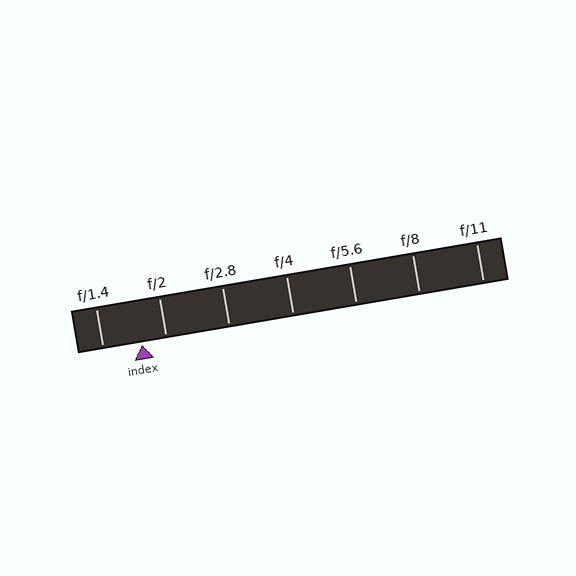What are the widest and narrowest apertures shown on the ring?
The widest aperture shown is f/1.4 and the narrowest is f/11.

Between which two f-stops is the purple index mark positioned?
The index mark is between f/1.4 and f/2.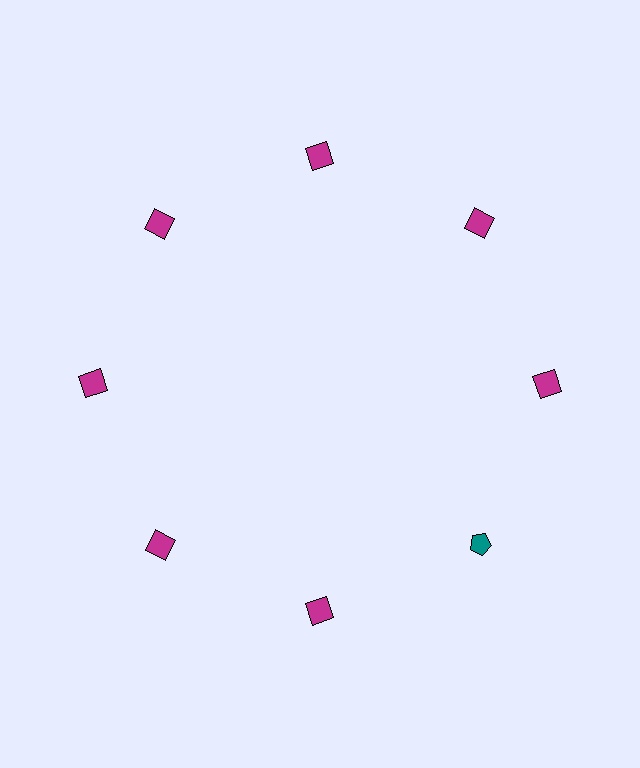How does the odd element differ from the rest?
It differs in both color (teal instead of magenta) and shape (pentagon instead of square).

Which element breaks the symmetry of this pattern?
The teal pentagon at roughly the 4 o'clock position breaks the symmetry. All other shapes are magenta squares.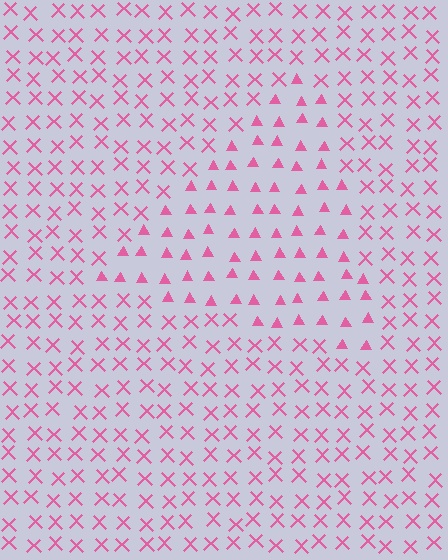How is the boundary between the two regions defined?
The boundary is defined by a change in element shape: triangles inside vs. X marks outside. All elements share the same color and spacing.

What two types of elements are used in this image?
The image uses triangles inside the triangle region and X marks outside it.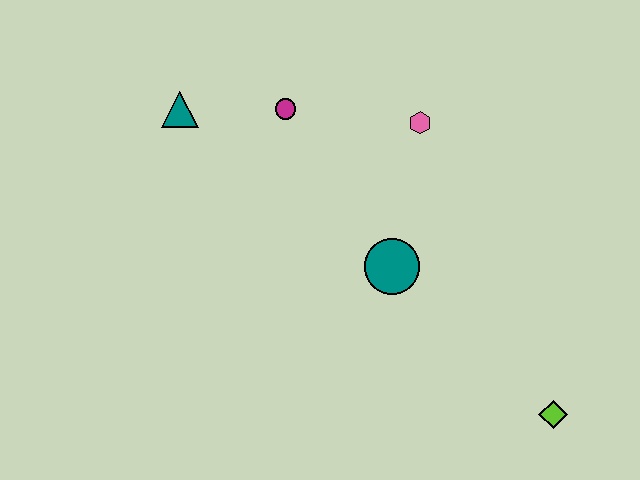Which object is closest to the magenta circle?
The teal triangle is closest to the magenta circle.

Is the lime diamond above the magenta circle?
No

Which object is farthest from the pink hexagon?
The lime diamond is farthest from the pink hexagon.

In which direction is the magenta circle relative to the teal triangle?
The magenta circle is to the right of the teal triangle.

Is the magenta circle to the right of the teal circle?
No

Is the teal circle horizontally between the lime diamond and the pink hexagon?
No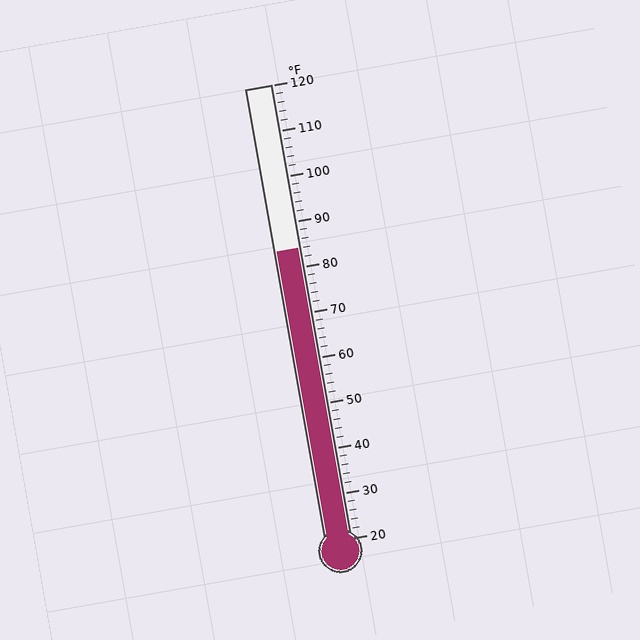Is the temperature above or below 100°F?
The temperature is below 100°F.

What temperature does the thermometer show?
The thermometer shows approximately 84°F.